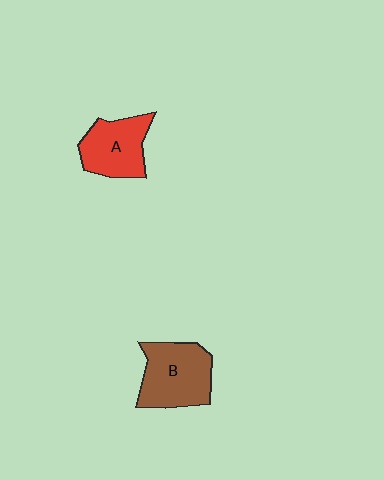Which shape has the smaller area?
Shape A (red).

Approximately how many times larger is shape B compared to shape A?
Approximately 1.2 times.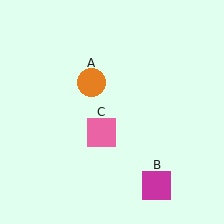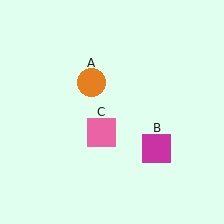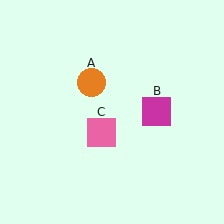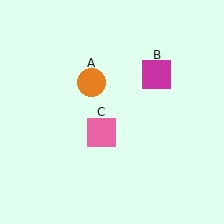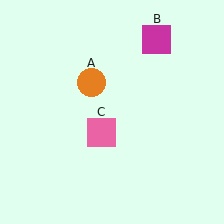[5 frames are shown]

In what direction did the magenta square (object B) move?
The magenta square (object B) moved up.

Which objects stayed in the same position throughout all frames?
Orange circle (object A) and pink square (object C) remained stationary.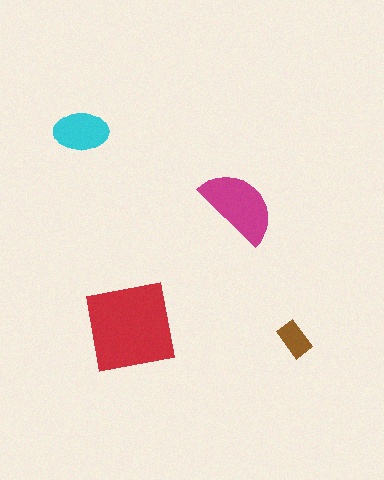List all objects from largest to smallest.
The red square, the magenta semicircle, the cyan ellipse, the brown rectangle.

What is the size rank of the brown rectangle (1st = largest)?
4th.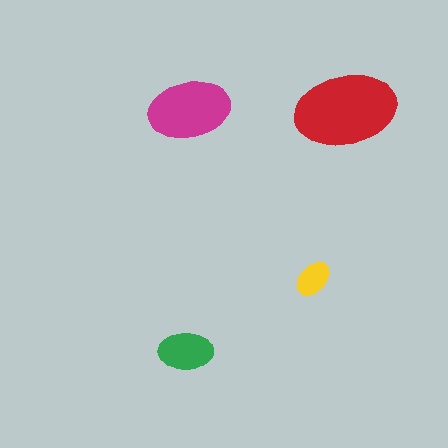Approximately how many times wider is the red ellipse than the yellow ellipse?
About 2.5 times wider.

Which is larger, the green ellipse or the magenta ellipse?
The magenta one.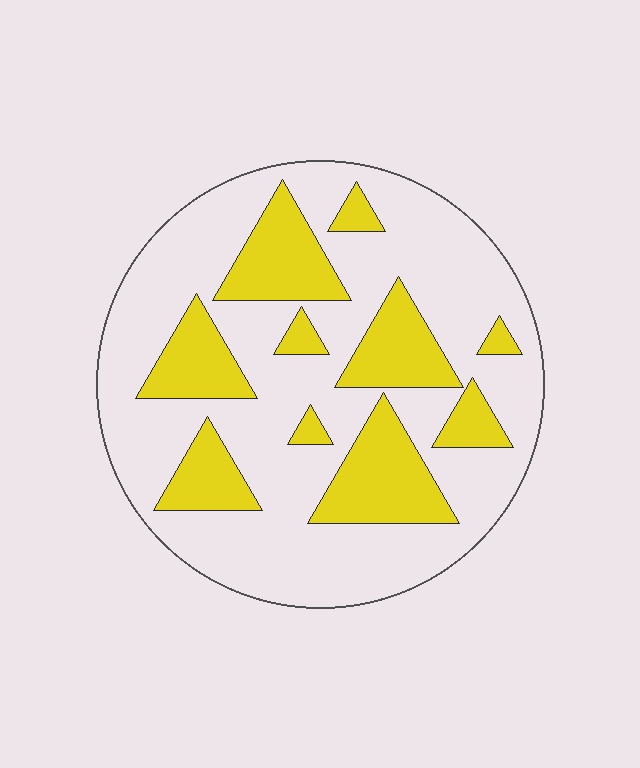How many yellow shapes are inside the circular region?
10.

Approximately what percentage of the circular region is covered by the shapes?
Approximately 30%.